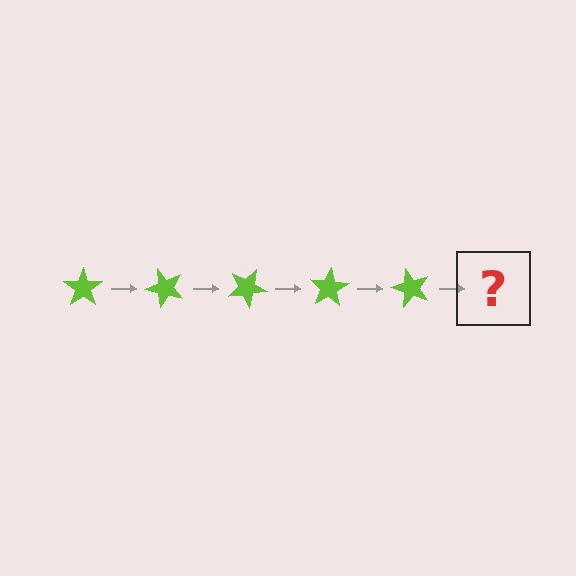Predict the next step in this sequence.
The next step is a lime star rotated 250 degrees.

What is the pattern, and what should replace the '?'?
The pattern is that the star rotates 50 degrees each step. The '?' should be a lime star rotated 250 degrees.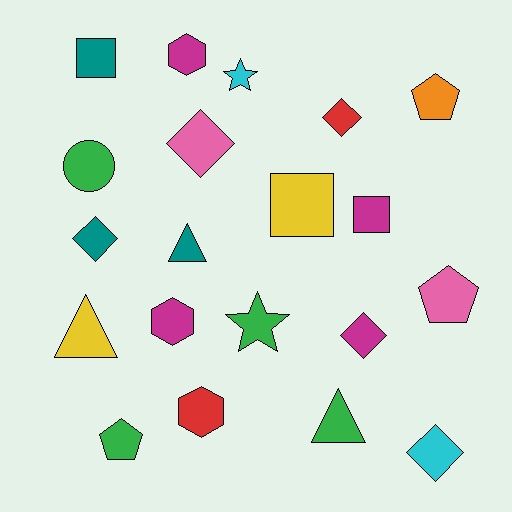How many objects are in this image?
There are 20 objects.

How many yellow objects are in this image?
There are 2 yellow objects.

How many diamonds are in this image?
There are 5 diamonds.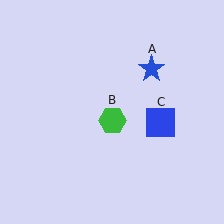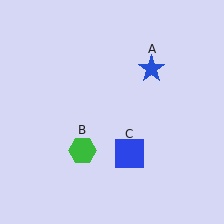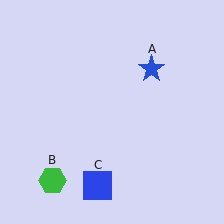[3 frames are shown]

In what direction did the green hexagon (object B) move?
The green hexagon (object B) moved down and to the left.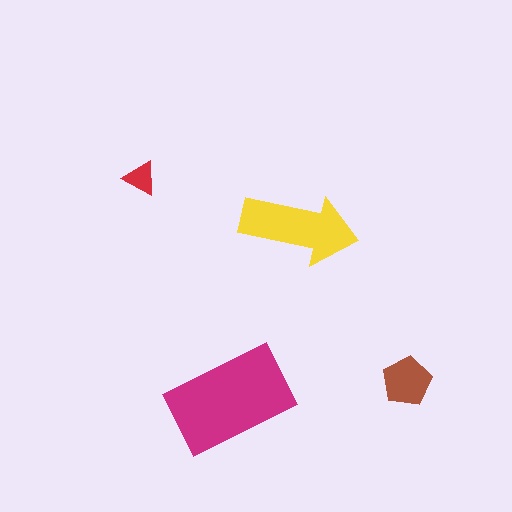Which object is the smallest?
The red triangle.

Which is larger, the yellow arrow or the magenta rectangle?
The magenta rectangle.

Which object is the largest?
The magenta rectangle.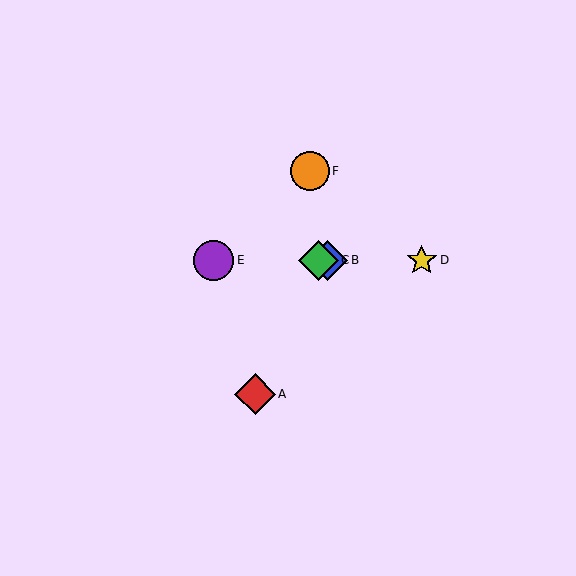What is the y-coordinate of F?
Object F is at y≈171.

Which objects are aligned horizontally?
Objects B, C, D, E are aligned horizontally.